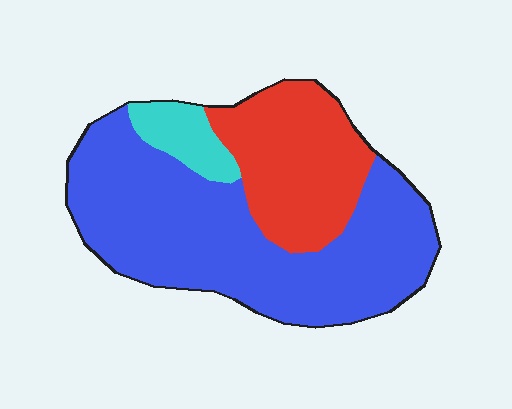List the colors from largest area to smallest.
From largest to smallest: blue, red, cyan.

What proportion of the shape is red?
Red takes up about one quarter (1/4) of the shape.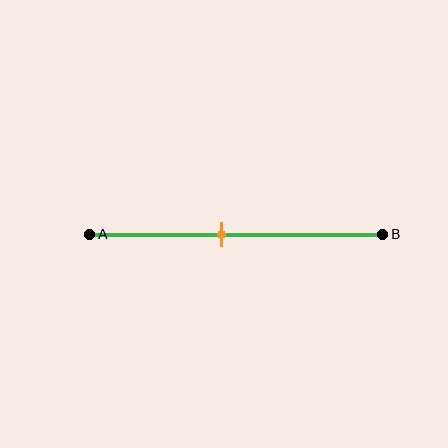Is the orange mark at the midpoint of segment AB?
No, the mark is at about 45% from A, not at the 50% midpoint.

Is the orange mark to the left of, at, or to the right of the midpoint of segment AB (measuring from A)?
The orange mark is to the left of the midpoint of segment AB.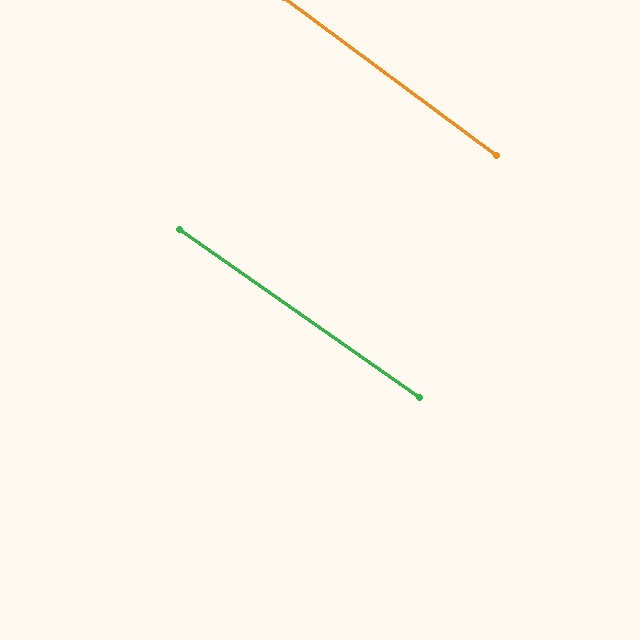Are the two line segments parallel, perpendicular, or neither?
Parallel — their directions differ by only 1.7°.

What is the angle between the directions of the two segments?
Approximately 2 degrees.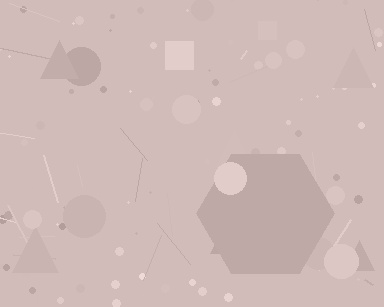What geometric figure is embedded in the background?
A hexagon is embedded in the background.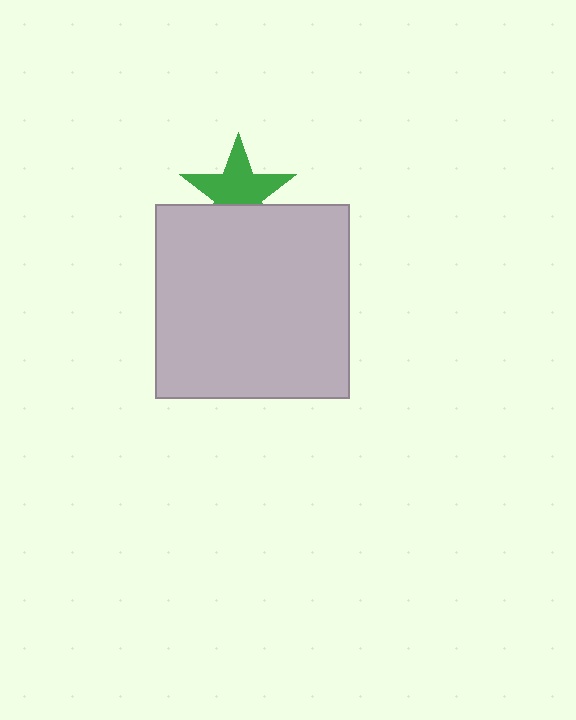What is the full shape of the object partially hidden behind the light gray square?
The partially hidden object is a green star.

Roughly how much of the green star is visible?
Most of it is visible (roughly 66%).